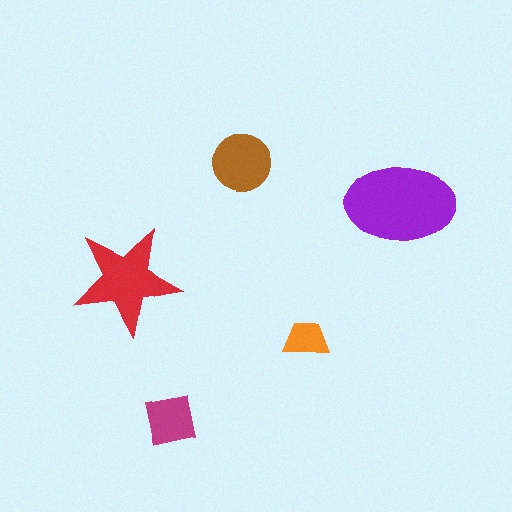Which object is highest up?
The brown circle is topmost.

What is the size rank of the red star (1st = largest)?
2nd.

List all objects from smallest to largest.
The orange trapezoid, the magenta square, the brown circle, the red star, the purple ellipse.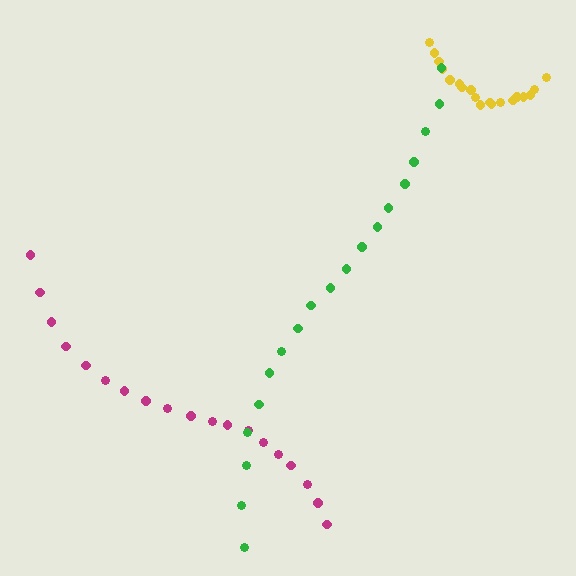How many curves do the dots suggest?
There are 3 distinct paths.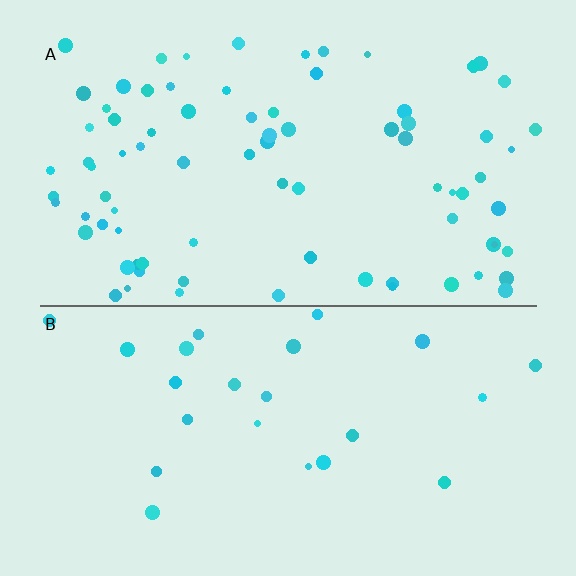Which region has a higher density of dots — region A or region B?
A (the top).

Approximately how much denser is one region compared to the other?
Approximately 3.3× — region A over region B.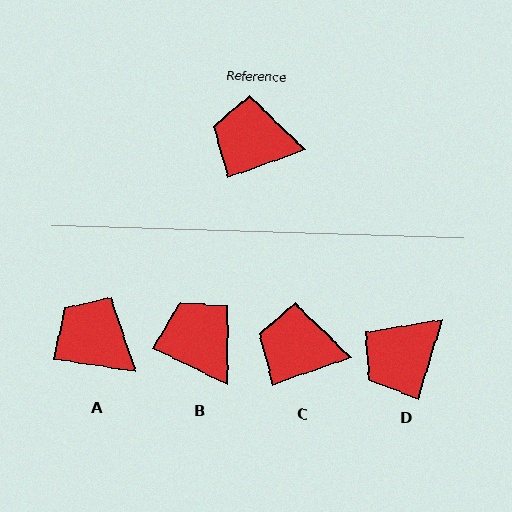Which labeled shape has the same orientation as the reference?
C.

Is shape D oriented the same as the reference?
No, it is off by about 54 degrees.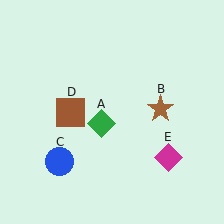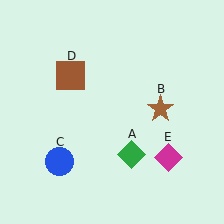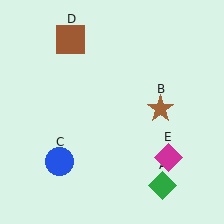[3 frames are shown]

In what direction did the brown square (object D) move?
The brown square (object D) moved up.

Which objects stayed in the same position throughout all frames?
Brown star (object B) and blue circle (object C) and magenta diamond (object E) remained stationary.